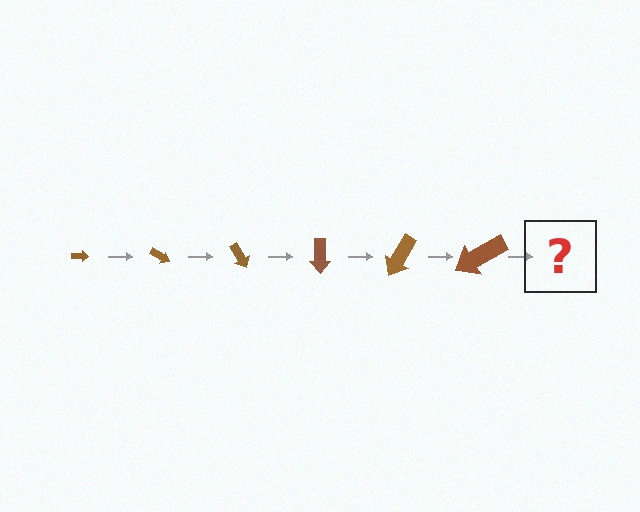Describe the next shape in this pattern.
It should be an arrow, larger than the previous one and rotated 180 degrees from the start.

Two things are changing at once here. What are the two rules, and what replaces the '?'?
The two rules are that the arrow grows larger each step and it rotates 30 degrees each step. The '?' should be an arrow, larger than the previous one and rotated 180 degrees from the start.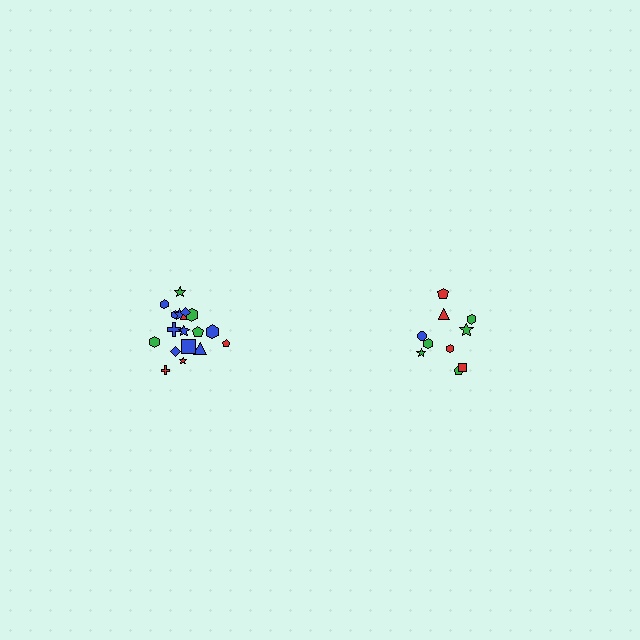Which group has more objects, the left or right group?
The left group.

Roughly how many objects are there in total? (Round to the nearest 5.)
Roughly 30 objects in total.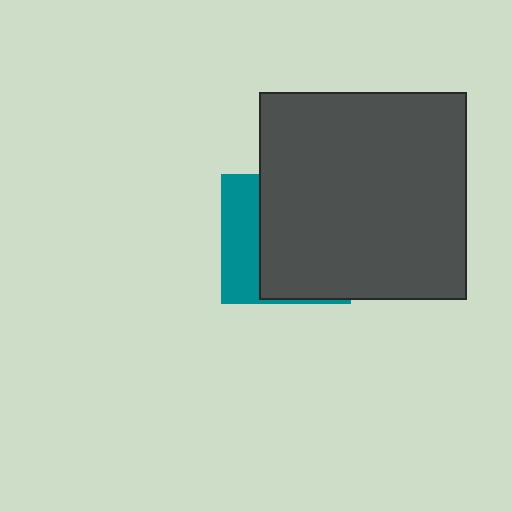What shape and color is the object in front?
The object in front is a dark gray square.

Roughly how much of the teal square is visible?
A small part of it is visible (roughly 31%).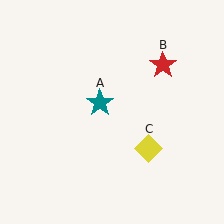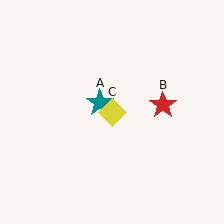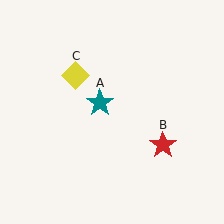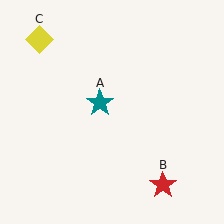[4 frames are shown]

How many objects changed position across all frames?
2 objects changed position: red star (object B), yellow diamond (object C).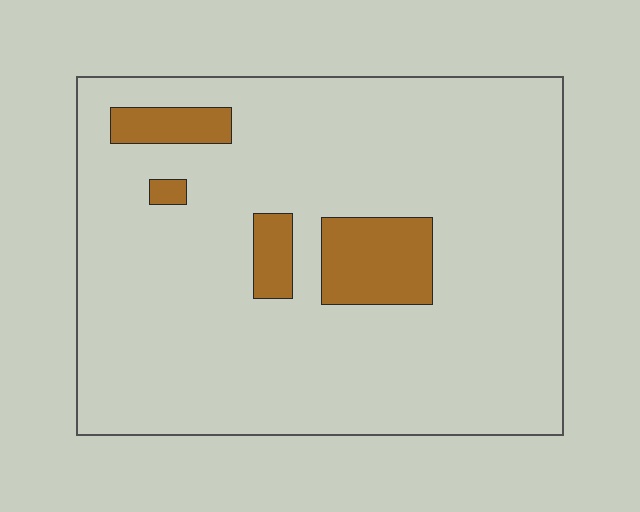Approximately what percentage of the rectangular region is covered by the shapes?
Approximately 10%.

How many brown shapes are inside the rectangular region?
4.